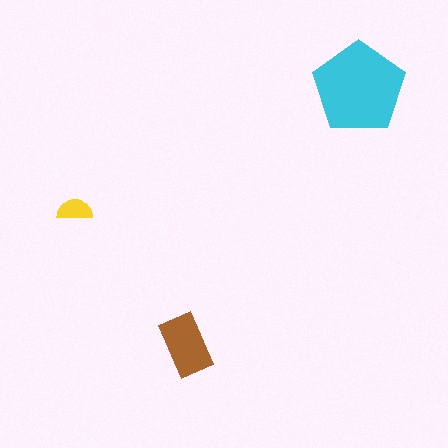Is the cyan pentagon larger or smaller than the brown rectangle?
Larger.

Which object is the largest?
The cyan pentagon.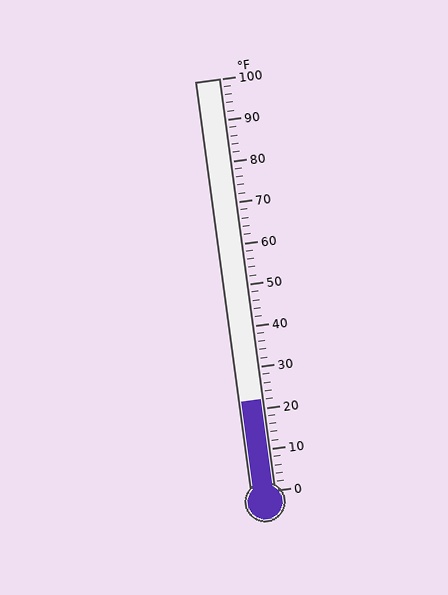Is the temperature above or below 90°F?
The temperature is below 90°F.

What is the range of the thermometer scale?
The thermometer scale ranges from 0°F to 100°F.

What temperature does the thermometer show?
The thermometer shows approximately 22°F.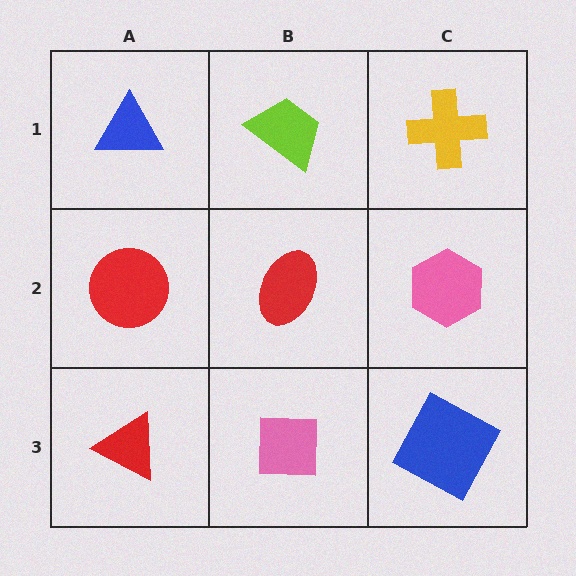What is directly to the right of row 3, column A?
A pink square.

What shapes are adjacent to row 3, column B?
A red ellipse (row 2, column B), a red triangle (row 3, column A), a blue square (row 3, column C).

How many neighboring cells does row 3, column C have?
2.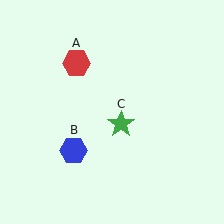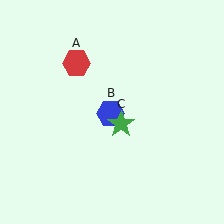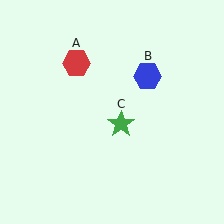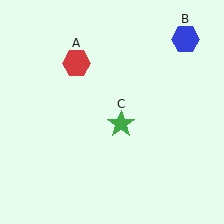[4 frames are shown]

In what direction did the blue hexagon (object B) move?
The blue hexagon (object B) moved up and to the right.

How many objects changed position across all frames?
1 object changed position: blue hexagon (object B).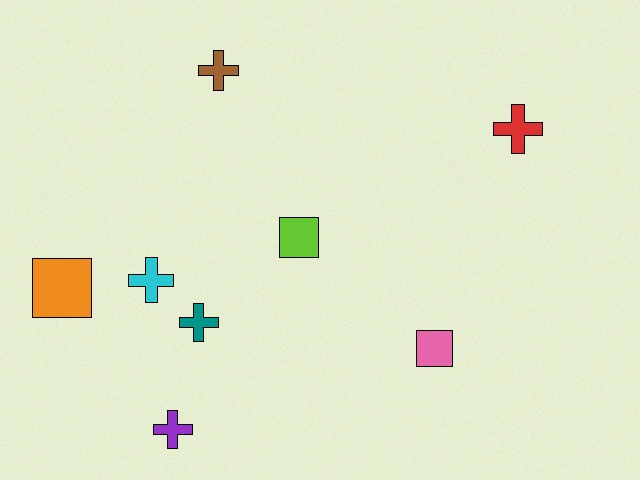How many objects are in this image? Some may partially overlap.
There are 8 objects.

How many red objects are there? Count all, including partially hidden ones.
There is 1 red object.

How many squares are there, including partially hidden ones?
There are 3 squares.